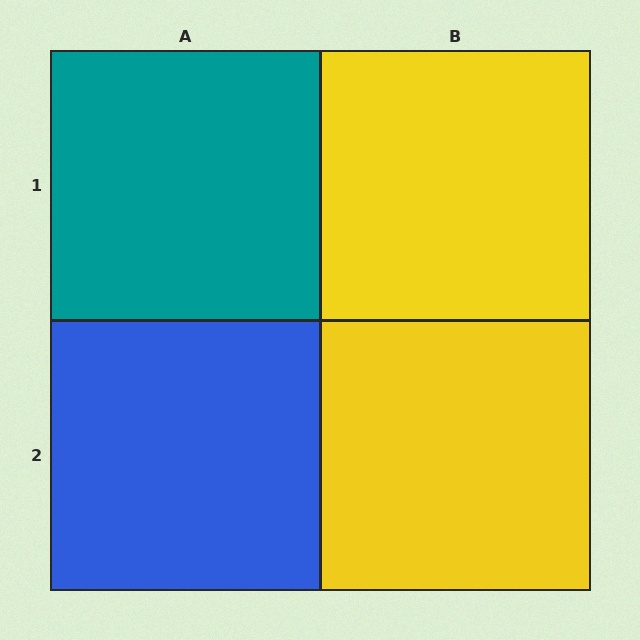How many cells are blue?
1 cell is blue.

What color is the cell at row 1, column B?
Yellow.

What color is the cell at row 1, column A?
Teal.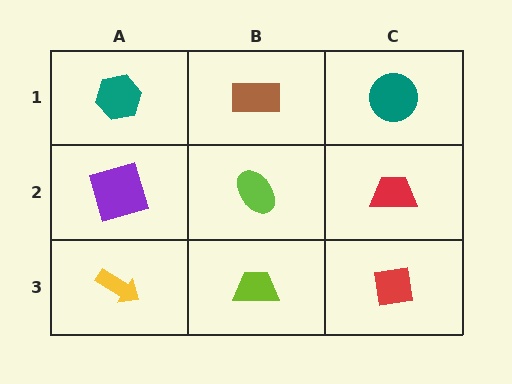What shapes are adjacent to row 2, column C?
A teal circle (row 1, column C), a red square (row 3, column C), a lime ellipse (row 2, column B).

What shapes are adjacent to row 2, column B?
A brown rectangle (row 1, column B), a lime trapezoid (row 3, column B), a purple square (row 2, column A), a red trapezoid (row 2, column C).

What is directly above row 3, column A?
A purple square.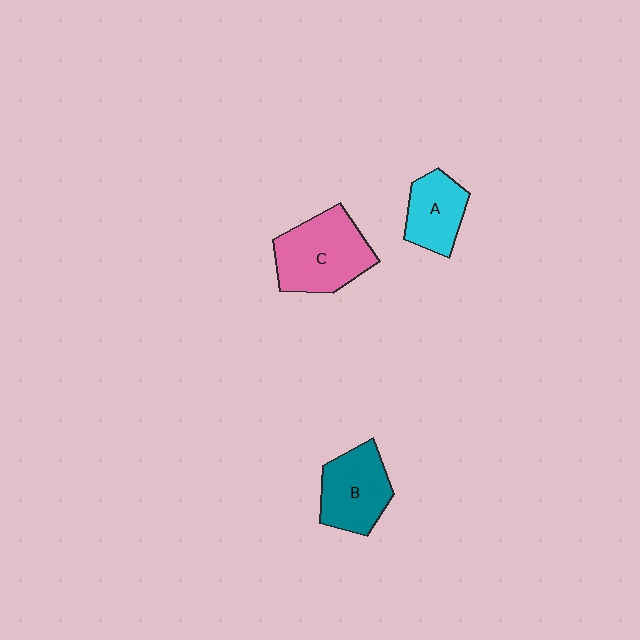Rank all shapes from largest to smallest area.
From largest to smallest: C (pink), B (teal), A (cyan).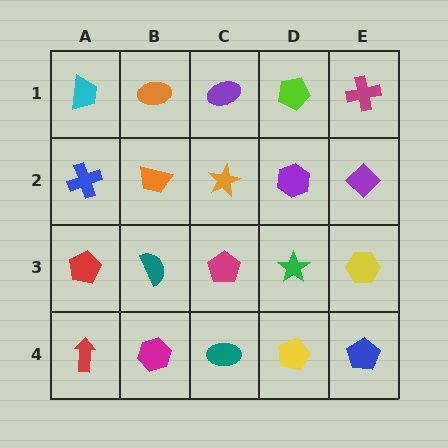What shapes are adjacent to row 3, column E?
A purple diamond (row 2, column E), a blue pentagon (row 4, column E), a green star (row 3, column D).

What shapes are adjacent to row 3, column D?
A purple hexagon (row 2, column D), a yellow pentagon (row 4, column D), a magenta pentagon (row 3, column C), a yellow hexagon (row 3, column E).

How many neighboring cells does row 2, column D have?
4.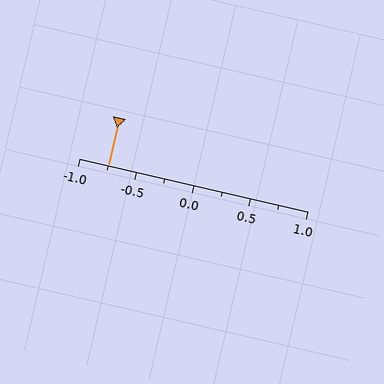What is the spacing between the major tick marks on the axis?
The major ticks are spaced 0.5 apart.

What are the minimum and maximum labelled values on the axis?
The axis runs from -1.0 to 1.0.